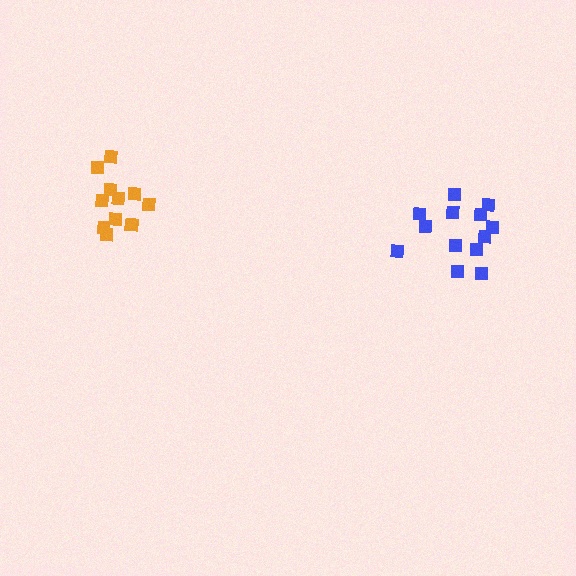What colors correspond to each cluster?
The clusters are colored: orange, blue.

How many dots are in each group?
Group 1: 12 dots, Group 2: 13 dots (25 total).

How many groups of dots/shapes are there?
There are 2 groups.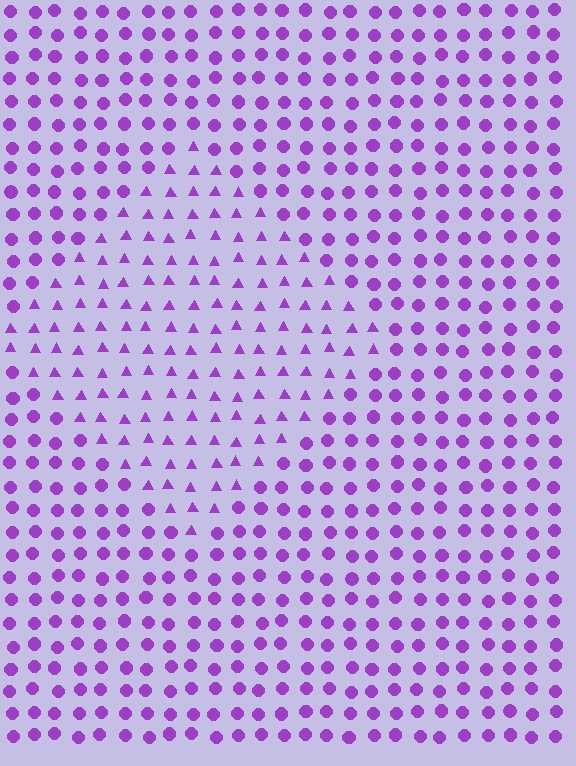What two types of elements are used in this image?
The image uses triangles inside the diamond region and circles outside it.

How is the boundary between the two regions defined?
The boundary is defined by a change in element shape: triangles inside vs. circles outside. All elements share the same color and spacing.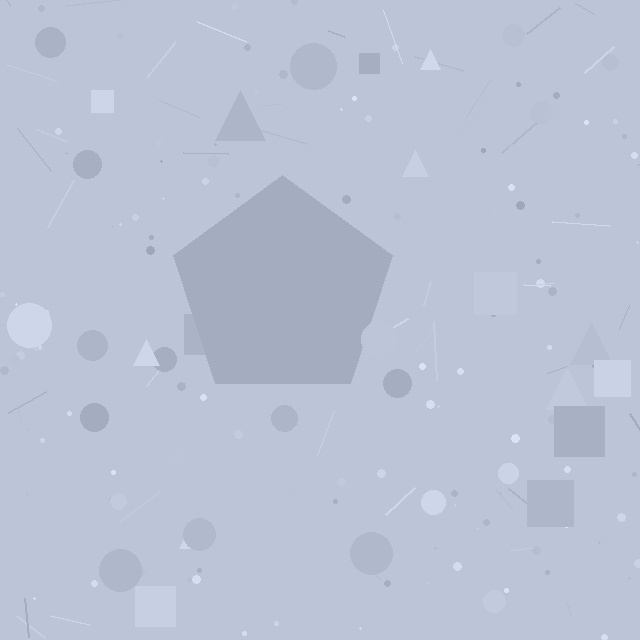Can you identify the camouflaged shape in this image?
The camouflaged shape is a pentagon.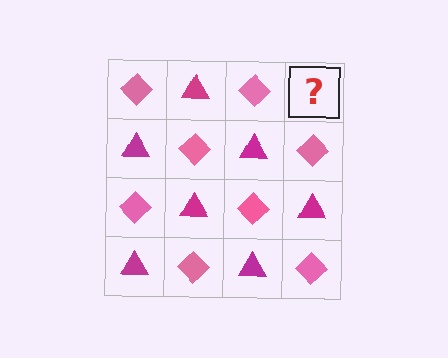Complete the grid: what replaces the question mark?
The question mark should be replaced with a magenta triangle.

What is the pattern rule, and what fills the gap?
The rule is that it alternates pink diamond and magenta triangle in a checkerboard pattern. The gap should be filled with a magenta triangle.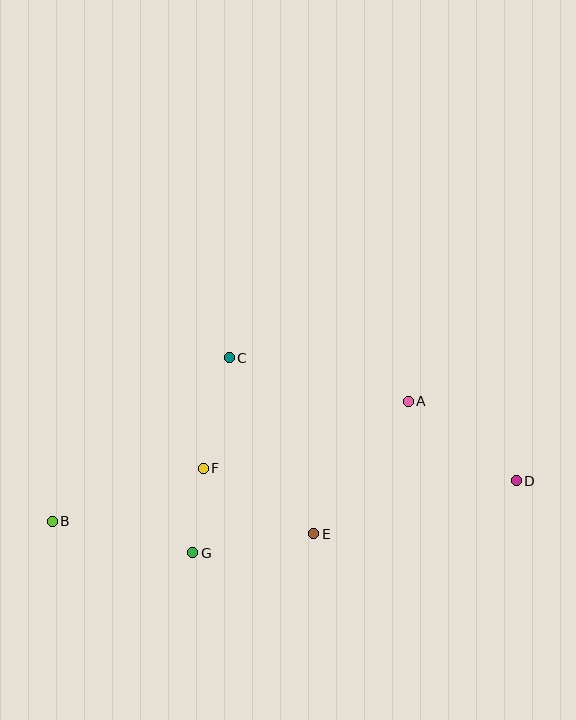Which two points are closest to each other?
Points F and G are closest to each other.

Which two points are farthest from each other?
Points B and D are farthest from each other.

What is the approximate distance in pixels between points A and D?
The distance between A and D is approximately 134 pixels.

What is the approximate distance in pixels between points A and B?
The distance between A and B is approximately 376 pixels.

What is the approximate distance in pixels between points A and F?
The distance between A and F is approximately 216 pixels.